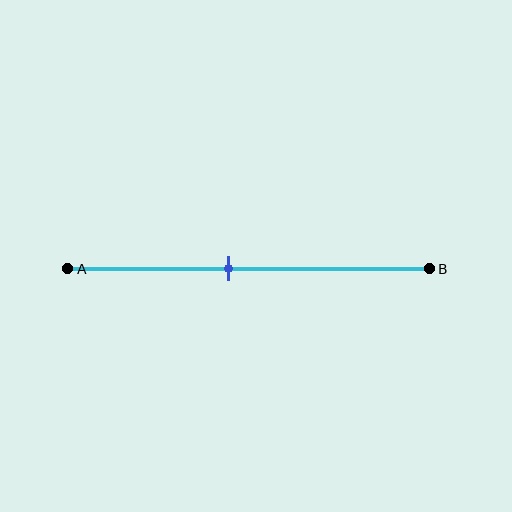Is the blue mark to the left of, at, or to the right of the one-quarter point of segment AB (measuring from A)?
The blue mark is to the right of the one-quarter point of segment AB.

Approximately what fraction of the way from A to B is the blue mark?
The blue mark is approximately 45% of the way from A to B.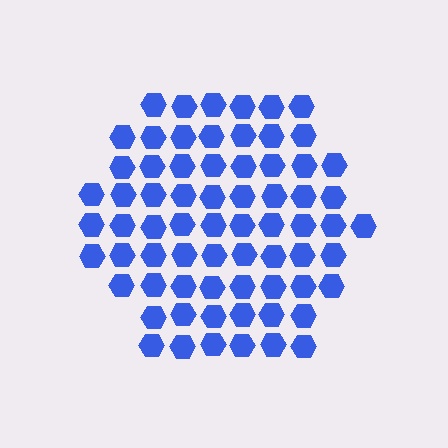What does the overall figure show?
The overall figure shows a hexagon.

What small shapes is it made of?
It is made of small hexagons.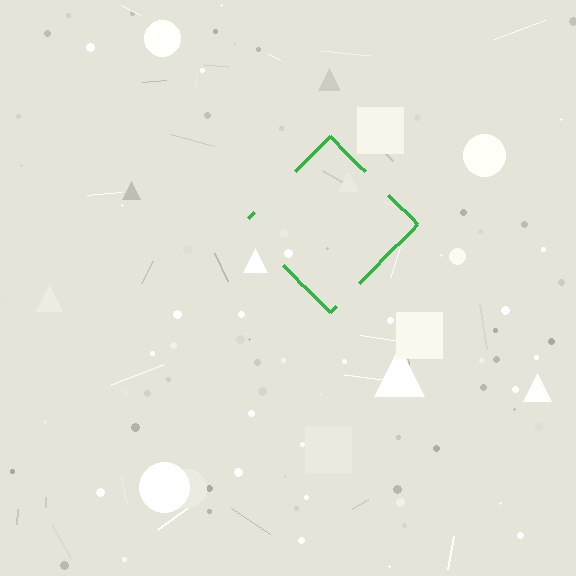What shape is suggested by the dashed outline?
The dashed outline suggests a diamond.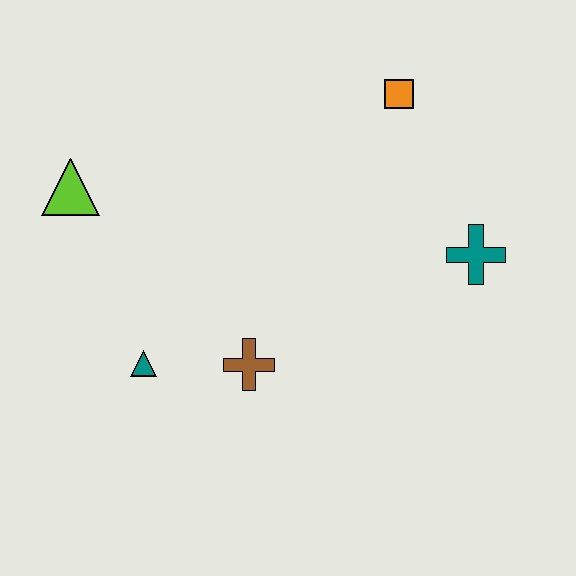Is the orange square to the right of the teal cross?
No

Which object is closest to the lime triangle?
The teal triangle is closest to the lime triangle.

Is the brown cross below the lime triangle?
Yes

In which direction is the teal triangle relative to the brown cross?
The teal triangle is to the left of the brown cross.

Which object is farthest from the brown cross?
The orange square is farthest from the brown cross.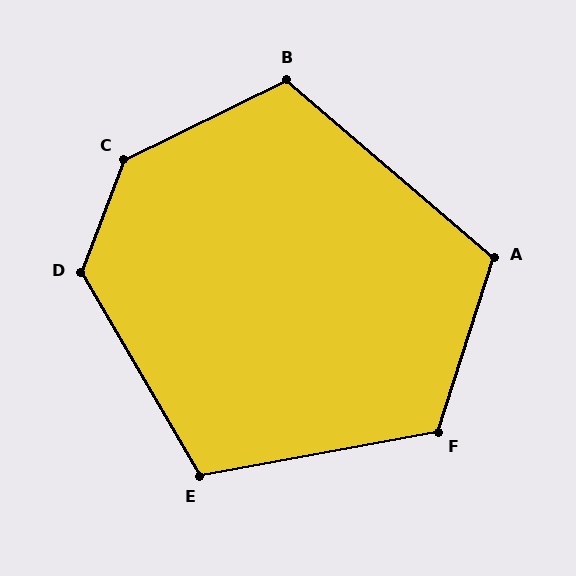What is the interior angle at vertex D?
Approximately 129 degrees (obtuse).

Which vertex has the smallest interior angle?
E, at approximately 110 degrees.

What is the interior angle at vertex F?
Approximately 118 degrees (obtuse).